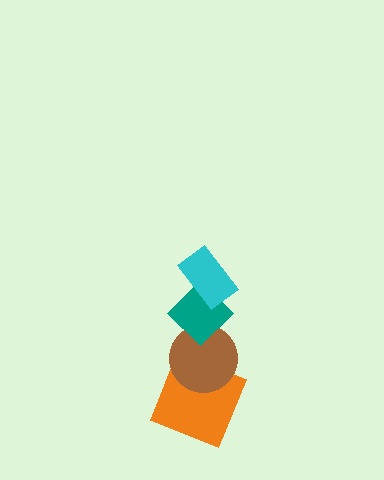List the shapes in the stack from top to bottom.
From top to bottom: the cyan rectangle, the teal diamond, the brown circle, the orange square.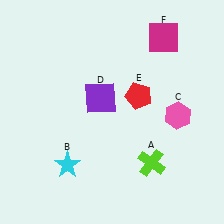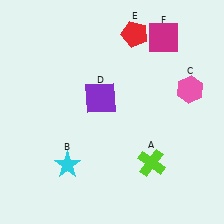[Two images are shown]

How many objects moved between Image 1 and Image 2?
2 objects moved between the two images.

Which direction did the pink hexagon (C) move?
The pink hexagon (C) moved up.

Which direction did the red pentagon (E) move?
The red pentagon (E) moved up.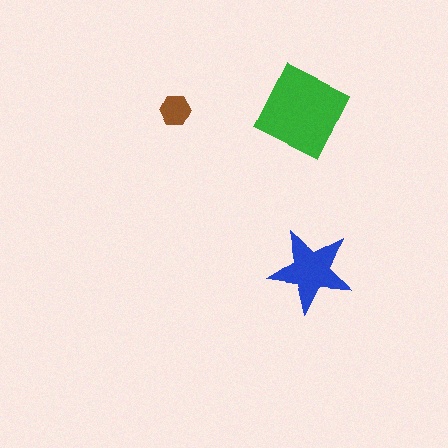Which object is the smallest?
The brown hexagon.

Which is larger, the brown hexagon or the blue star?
The blue star.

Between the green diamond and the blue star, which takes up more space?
The green diamond.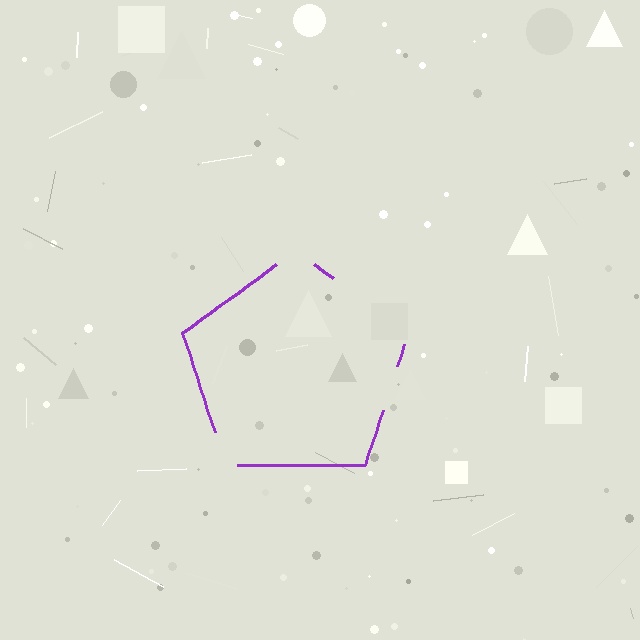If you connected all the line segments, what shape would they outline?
They would outline a pentagon.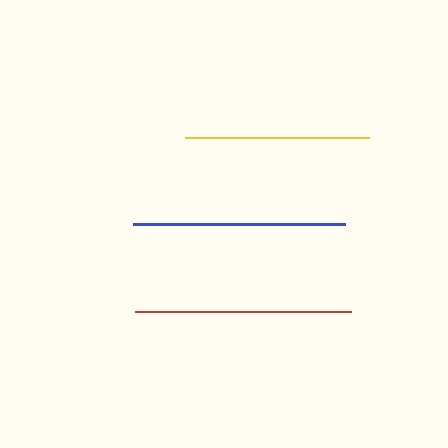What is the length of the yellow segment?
The yellow segment is approximately 185 pixels long.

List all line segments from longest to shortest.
From longest to shortest: red, blue, yellow.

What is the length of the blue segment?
The blue segment is approximately 212 pixels long.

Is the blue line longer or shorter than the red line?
The red line is longer than the blue line.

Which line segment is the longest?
The red line is the longest at approximately 216 pixels.